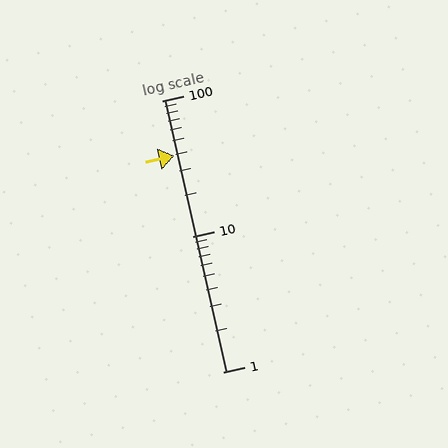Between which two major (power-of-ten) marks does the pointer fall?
The pointer is between 10 and 100.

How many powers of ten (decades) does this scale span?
The scale spans 2 decades, from 1 to 100.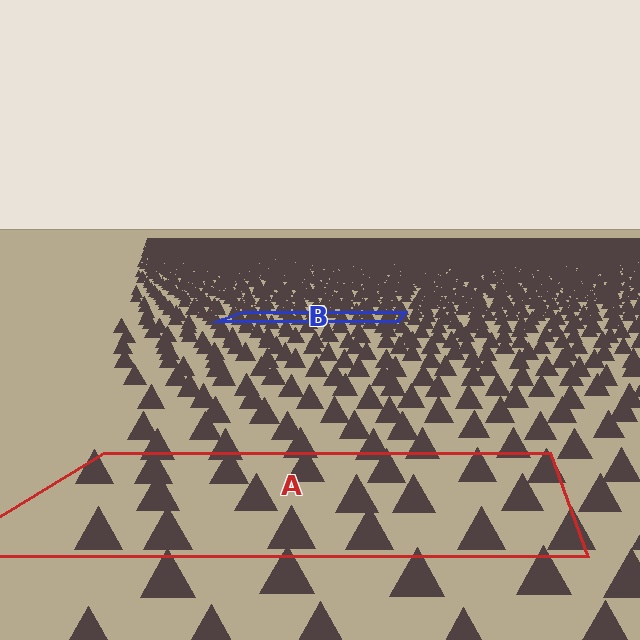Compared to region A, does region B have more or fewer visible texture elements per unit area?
Region B has more texture elements per unit area — they are packed more densely because it is farther away.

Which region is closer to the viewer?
Region A is closer. The texture elements there are larger and more spread out.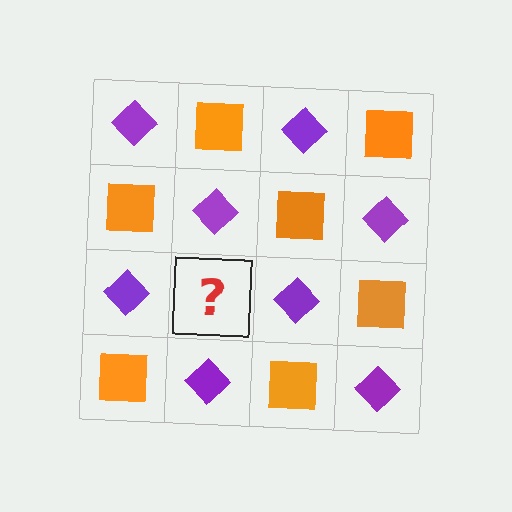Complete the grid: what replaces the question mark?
The question mark should be replaced with an orange square.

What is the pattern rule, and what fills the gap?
The rule is that it alternates purple diamond and orange square in a checkerboard pattern. The gap should be filled with an orange square.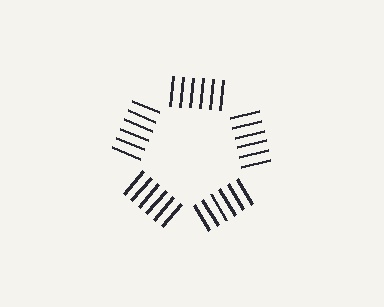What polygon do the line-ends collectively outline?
An illusory pentagon — the line segments terminate on its edges but no continuous stroke is drawn.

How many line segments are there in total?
30 — 6 along each of the 5 edges.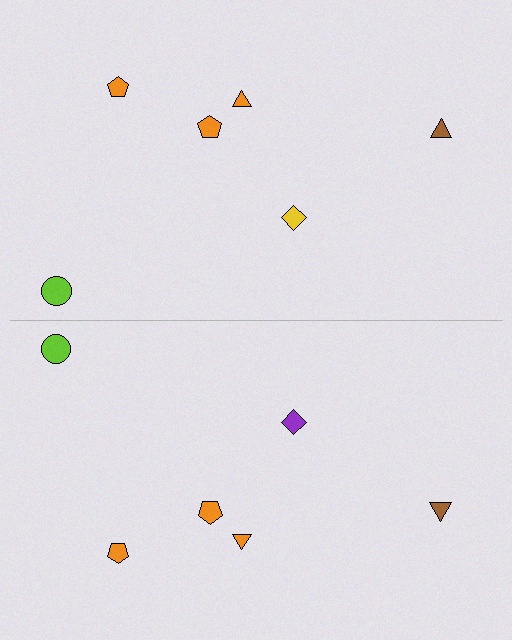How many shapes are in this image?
There are 12 shapes in this image.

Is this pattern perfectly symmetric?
No, the pattern is not perfectly symmetric. The purple diamond on the bottom side breaks the symmetry — its mirror counterpart is yellow.